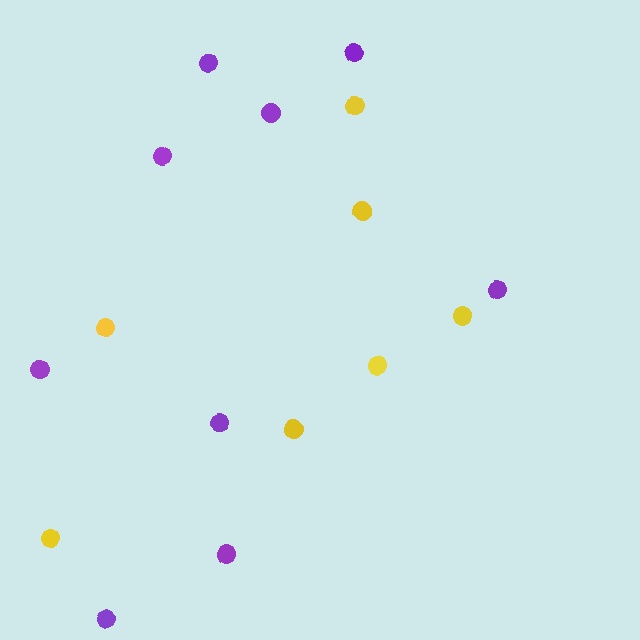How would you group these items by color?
There are 2 groups: one group of yellow circles (7) and one group of purple circles (9).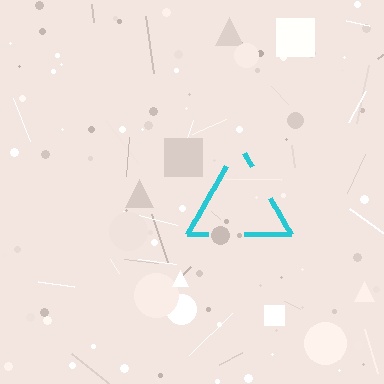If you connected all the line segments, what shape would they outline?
They would outline a triangle.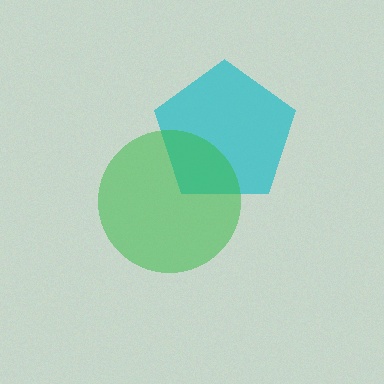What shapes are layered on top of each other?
The layered shapes are: a cyan pentagon, a green circle.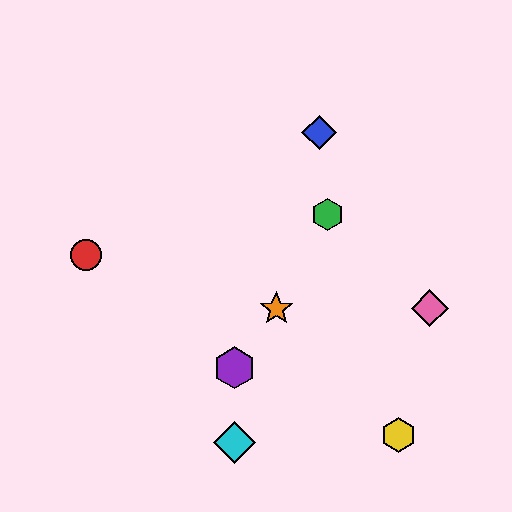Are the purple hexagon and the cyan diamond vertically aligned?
Yes, both are at x≈234.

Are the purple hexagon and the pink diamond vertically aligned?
No, the purple hexagon is at x≈234 and the pink diamond is at x≈430.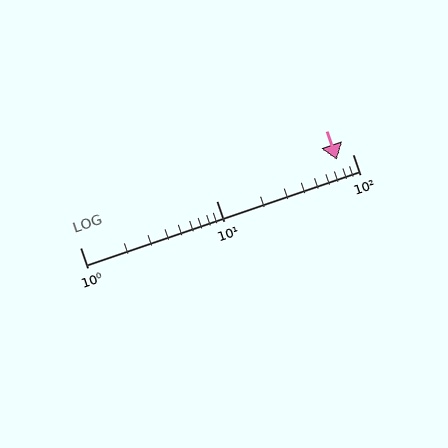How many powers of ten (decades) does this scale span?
The scale spans 2 decades, from 1 to 100.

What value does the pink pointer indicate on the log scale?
The pointer indicates approximately 77.